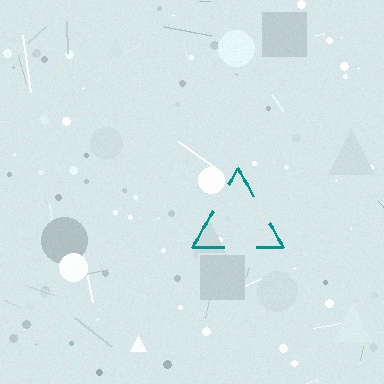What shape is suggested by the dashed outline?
The dashed outline suggests a triangle.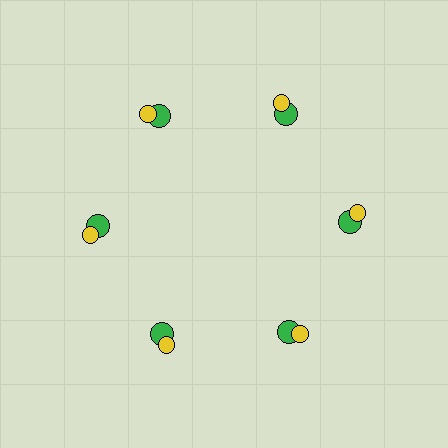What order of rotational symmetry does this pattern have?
This pattern has 6-fold rotational symmetry.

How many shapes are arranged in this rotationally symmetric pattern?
There are 12 shapes, arranged in 6 groups of 2.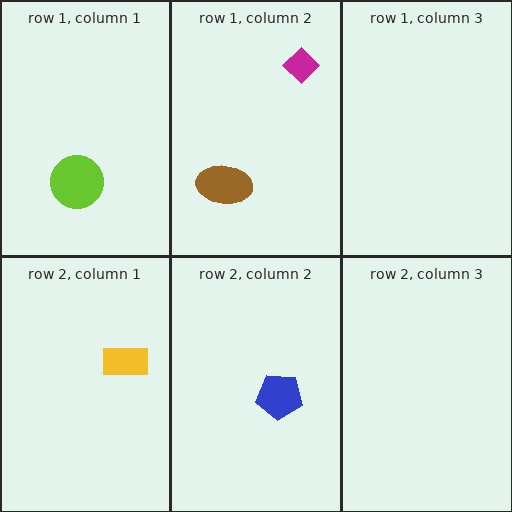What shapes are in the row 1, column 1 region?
The lime circle.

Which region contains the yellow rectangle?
The row 2, column 1 region.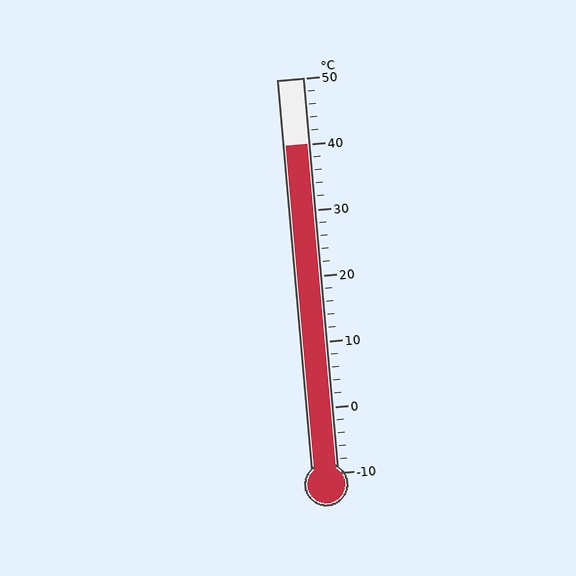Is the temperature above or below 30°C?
The temperature is above 30°C.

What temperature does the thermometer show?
The thermometer shows approximately 40°C.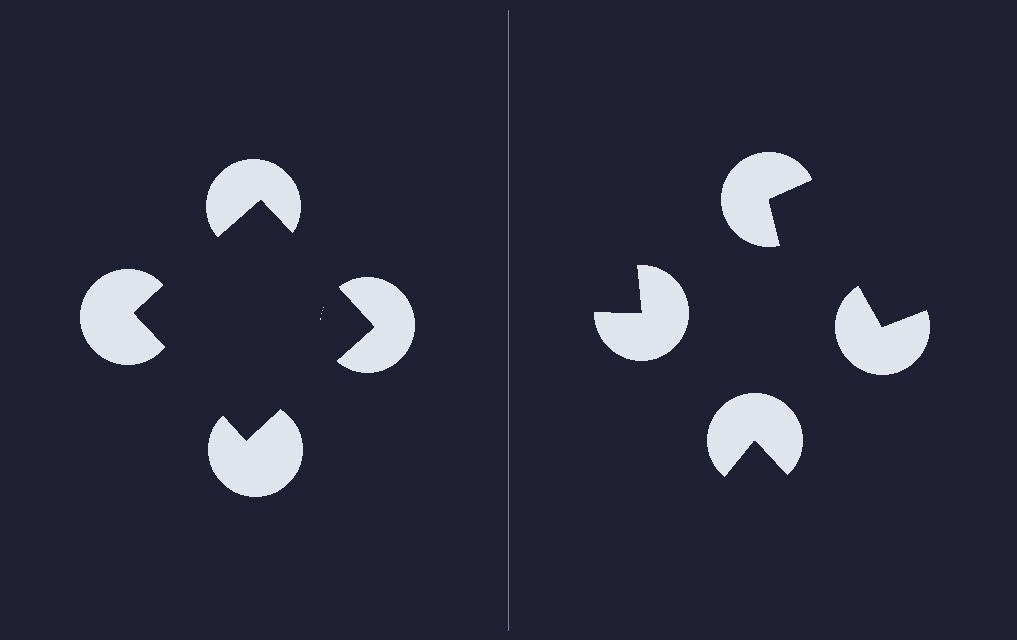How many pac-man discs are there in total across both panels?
8 — 4 on each side.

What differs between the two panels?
The pac-man discs are positioned identically on both sides; only the wedge orientations differ. On the left they align to a square; on the right they are misaligned.